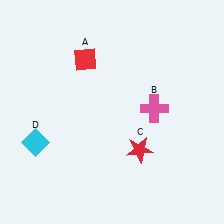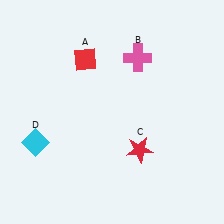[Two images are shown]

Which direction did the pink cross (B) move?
The pink cross (B) moved up.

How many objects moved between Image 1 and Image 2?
1 object moved between the two images.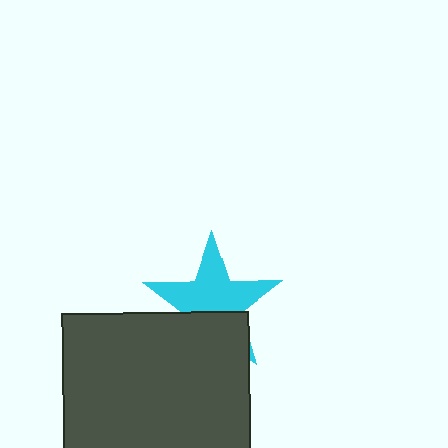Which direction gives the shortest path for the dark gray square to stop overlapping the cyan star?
Moving down gives the shortest separation.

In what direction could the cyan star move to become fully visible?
The cyan star could move up. That would shift it out from behind the dark gray square entirely.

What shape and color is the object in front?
The object in front is a dark gray square.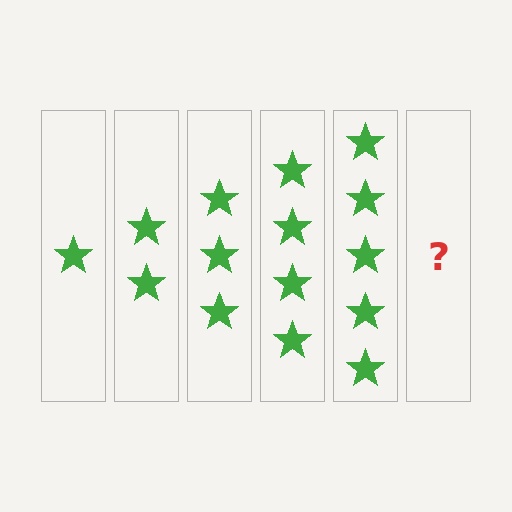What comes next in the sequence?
The next element should be 6 stars.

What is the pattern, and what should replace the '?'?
The pattern is that each step adds one more star. The '?' should be 6 stars.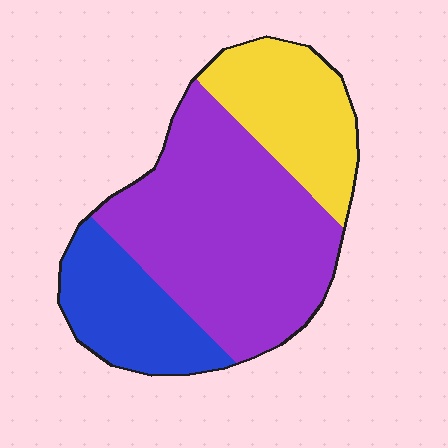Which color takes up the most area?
Purple, at roughly 55%.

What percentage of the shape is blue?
Blue covers about 20% of the shape.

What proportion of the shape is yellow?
Yellow covers about 25% of the shape.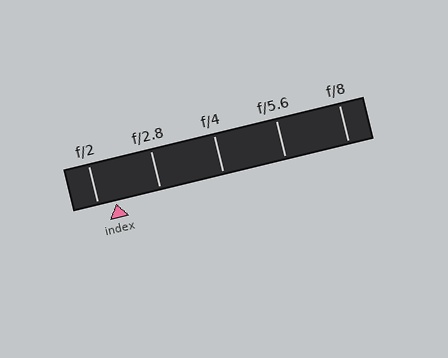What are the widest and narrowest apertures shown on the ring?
The widest aperture shown is f/2 and the narrowest is f/8.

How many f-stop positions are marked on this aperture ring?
There are 5 f-stop positions marked.